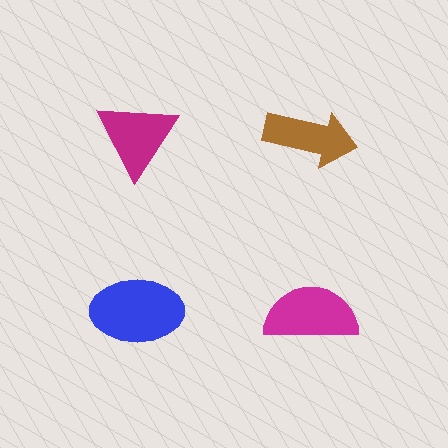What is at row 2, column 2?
A magenta semicircle.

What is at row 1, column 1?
A magenta triangle.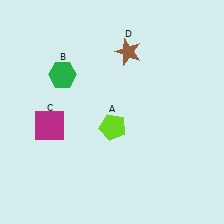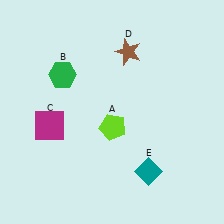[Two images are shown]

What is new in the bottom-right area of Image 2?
A teal diamond (E) was added in the bottom-right area of Image 2.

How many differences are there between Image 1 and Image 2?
There is 1 difference between the two images.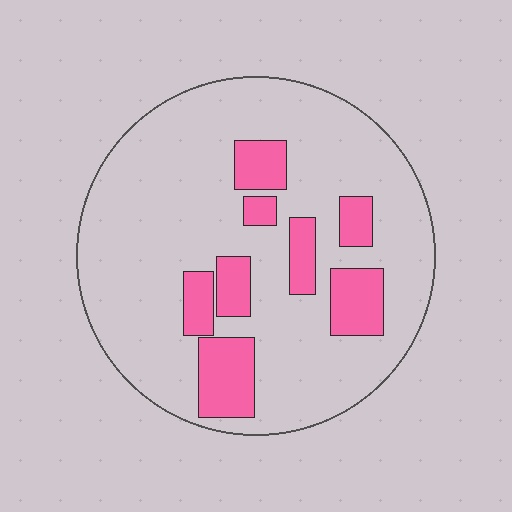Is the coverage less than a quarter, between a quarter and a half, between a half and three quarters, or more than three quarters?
Less than a quarter.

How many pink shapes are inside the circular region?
8.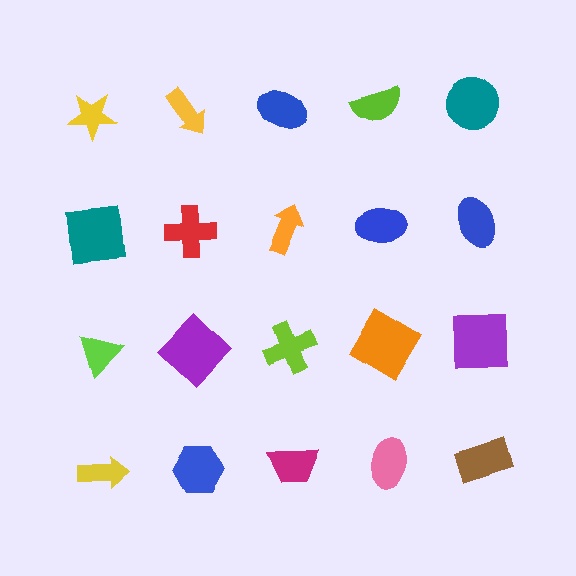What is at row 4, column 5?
A brown rectangle.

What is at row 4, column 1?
A yellow arrow.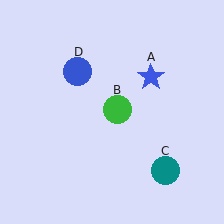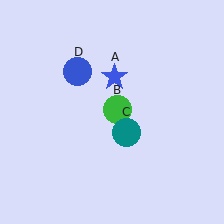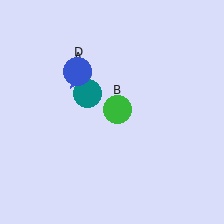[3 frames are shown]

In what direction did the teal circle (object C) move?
The teal circle (object C) moved up and to the left.